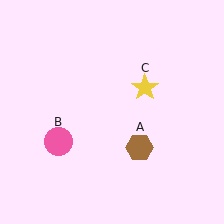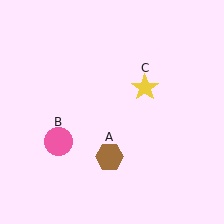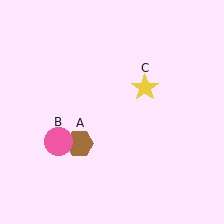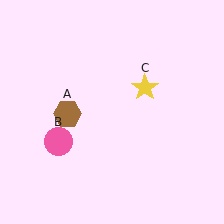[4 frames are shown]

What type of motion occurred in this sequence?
The brown hexagon (object A) rotated clockwise around the center of the scene.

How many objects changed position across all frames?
1 object changed position: brown hexagon (object A).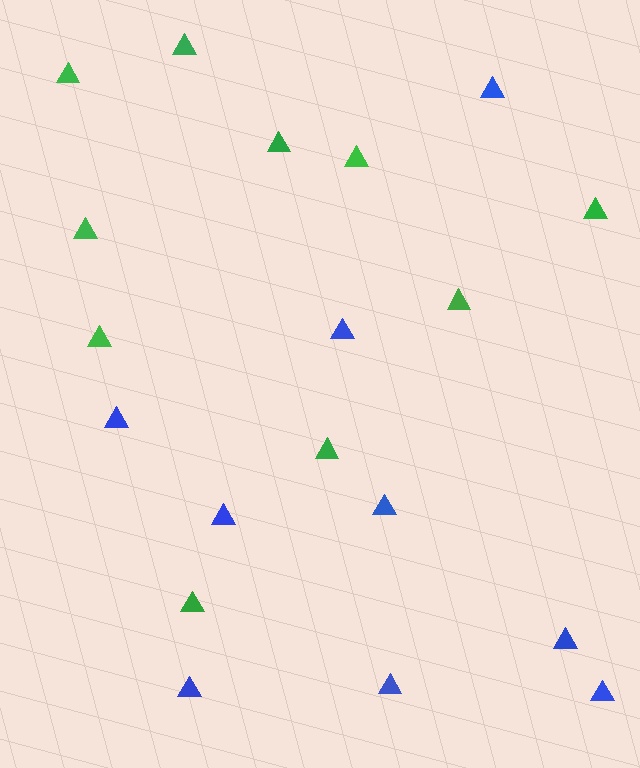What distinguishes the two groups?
There are 2 groups: one group of blue triangles (9) and one group of green triangles (10).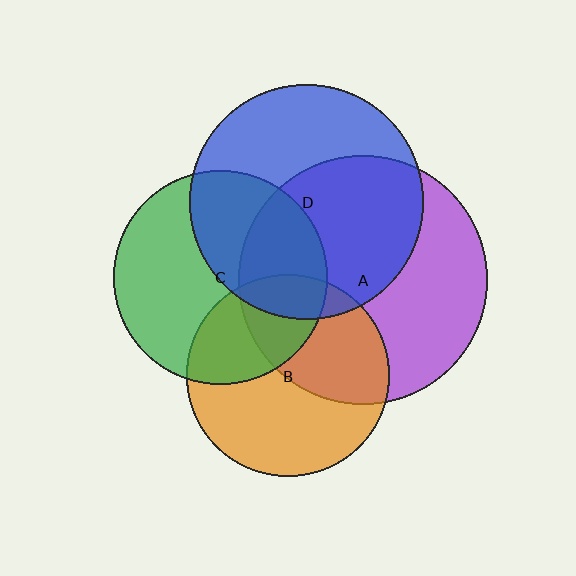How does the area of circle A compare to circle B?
Approximately 1.5 times.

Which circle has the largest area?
Circle A (purple).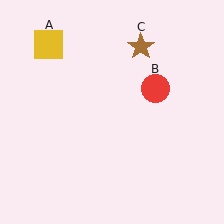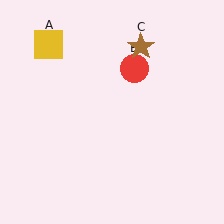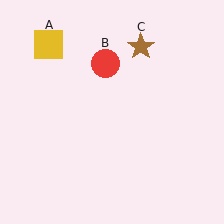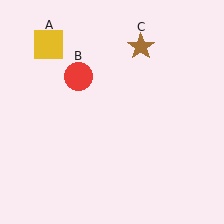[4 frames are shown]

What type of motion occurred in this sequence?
The red circle (object B) rotated counterclockwise around the center of the scene.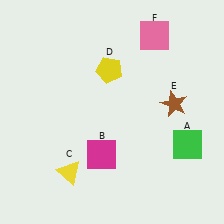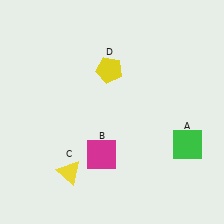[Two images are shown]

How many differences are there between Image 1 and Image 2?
There are 2 differences between the two images.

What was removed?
The brown star (E), the pink square (F) were removed in Image 2.